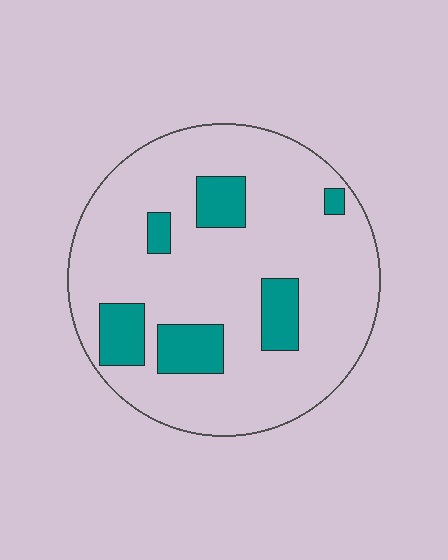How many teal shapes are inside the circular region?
6.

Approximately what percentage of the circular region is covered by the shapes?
Approximately 15%.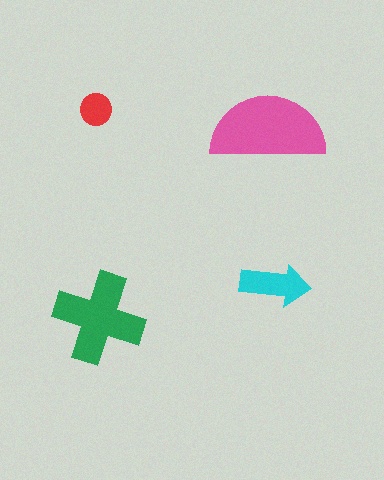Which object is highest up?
The red circle is topmost.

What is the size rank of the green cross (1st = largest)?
2nd.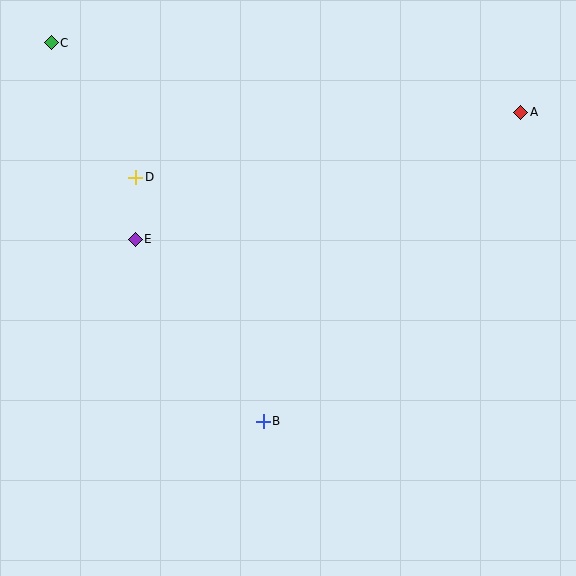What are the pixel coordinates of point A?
Point A is at (521, 112).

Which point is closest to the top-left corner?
Point C is closest to the top-left corner.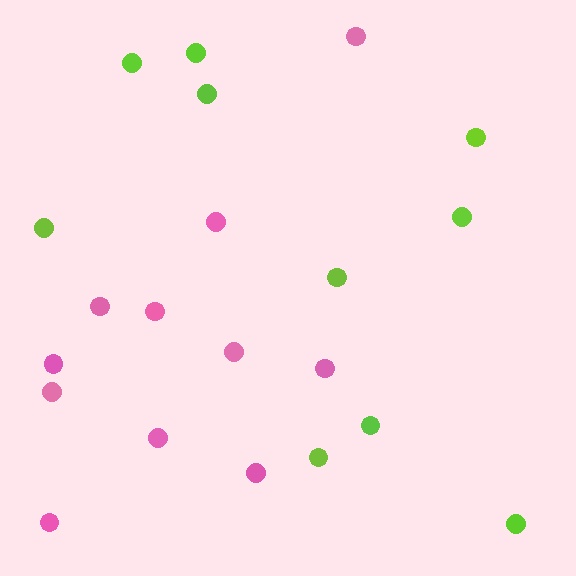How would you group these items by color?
There are 2 groups: one group of pink circles (11) and one group of lime circles (10).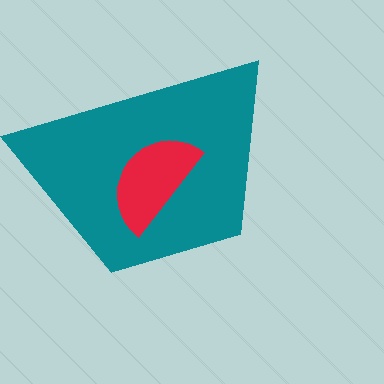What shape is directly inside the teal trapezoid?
The red semicircle.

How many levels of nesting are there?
2.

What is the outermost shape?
The teal trapezoid.